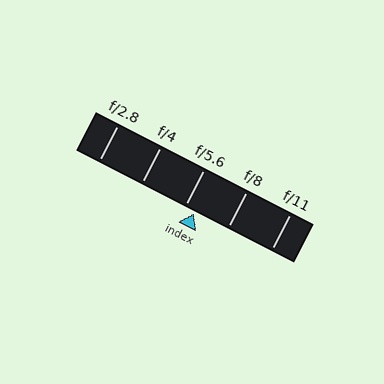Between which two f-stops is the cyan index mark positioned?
The index mark is between f/5.6 and f/8.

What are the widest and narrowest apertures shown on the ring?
The widest aperture shown is f/2.8 and the narrowest is f/11.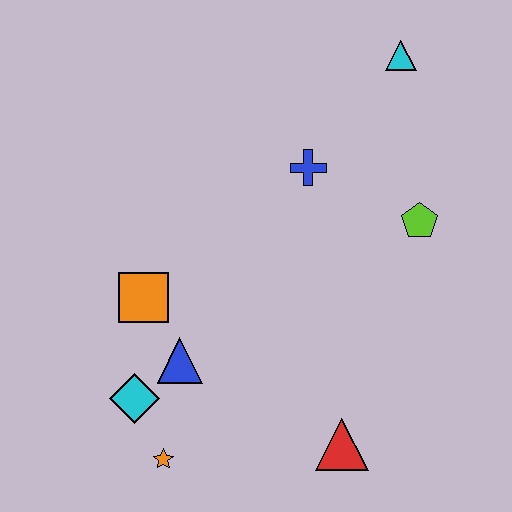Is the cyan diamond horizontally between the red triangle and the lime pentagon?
No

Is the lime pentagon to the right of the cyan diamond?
Yes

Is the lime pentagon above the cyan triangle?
No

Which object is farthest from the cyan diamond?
The cyan triangle is farthest from the cyan diamond.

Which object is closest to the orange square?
The blue triangle is closest to the orange square.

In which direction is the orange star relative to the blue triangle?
The orange star is below the blue triangle.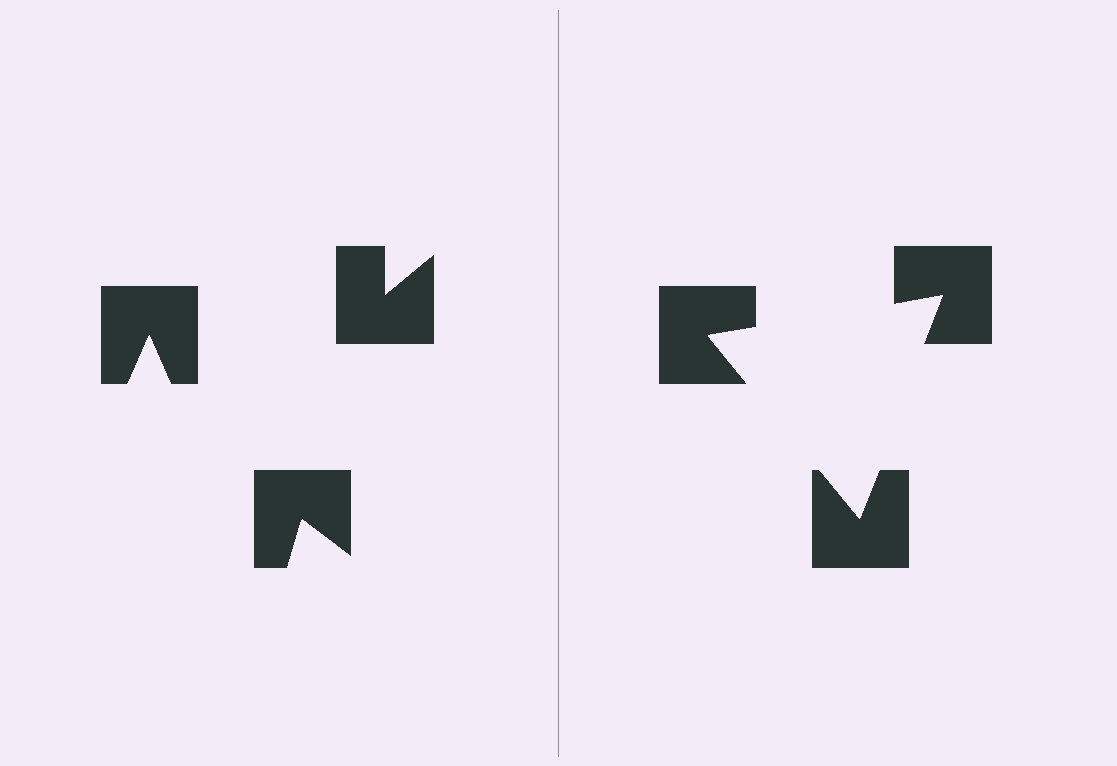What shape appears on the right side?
An illusory triangle.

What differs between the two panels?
The notched squares are positioned identically on both sides; only the wedge orientations differ. On the right they align to a triangle; on the left they are misaligned.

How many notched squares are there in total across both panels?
6 — 3 on each side.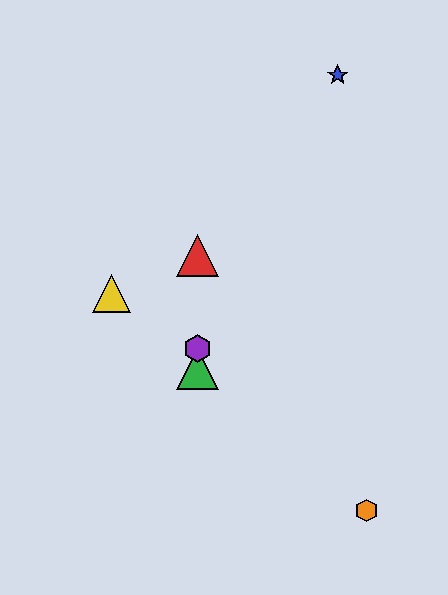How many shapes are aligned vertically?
3 shapes (the red triangle, the green triangle, the purple hexagon) are aligned vertically.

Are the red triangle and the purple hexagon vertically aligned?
Yes, both are at x≈198.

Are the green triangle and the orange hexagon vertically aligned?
No, the green triangle is at x≈197 and the orange hexagon is at x≈366.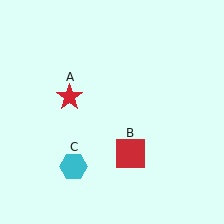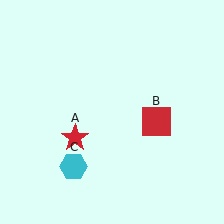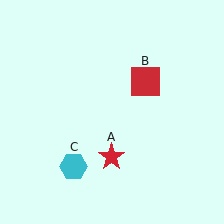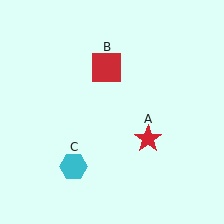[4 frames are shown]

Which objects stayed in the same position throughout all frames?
Cyan hexagon (object C) remained stationary.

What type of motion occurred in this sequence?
The red star (object A), red square (object B) rotated counterclockwise around the center of the scene.